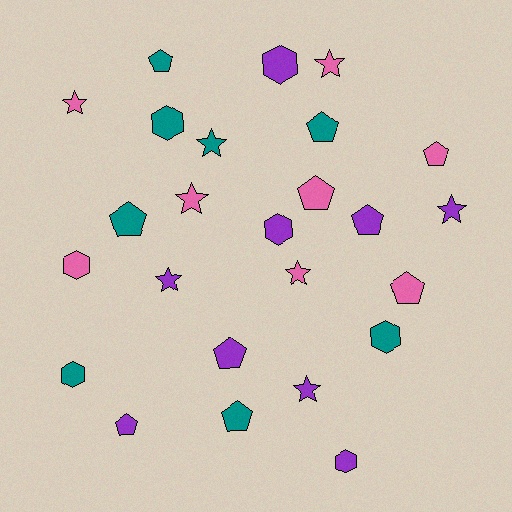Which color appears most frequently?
Purple, with 9 objects.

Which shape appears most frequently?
Pentagon, with 10 objects.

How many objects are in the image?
There are 25 objects.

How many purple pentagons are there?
There are 3 purple pentagons.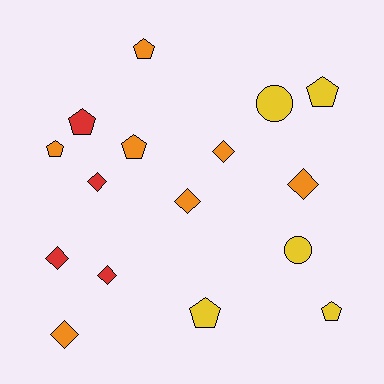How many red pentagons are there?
There is 1 red pentagon.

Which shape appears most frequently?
Pentagon, with 7 objects.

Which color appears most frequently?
Orange, with 7 objects.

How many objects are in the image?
There are 16 objects.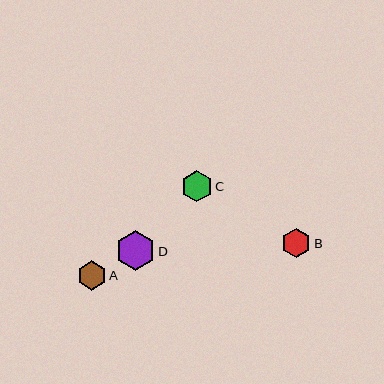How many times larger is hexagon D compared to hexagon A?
Hexagon D is approximately 1.4 times the size of hexagon A.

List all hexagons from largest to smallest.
From largest to smallest: D, C, B, A.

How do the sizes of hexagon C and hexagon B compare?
Hexagon C and hexagon B are approximately the same size.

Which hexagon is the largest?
Hexagon D is the largest with a size of approximately 39 pixels.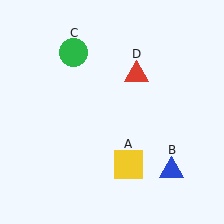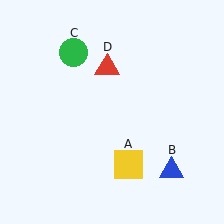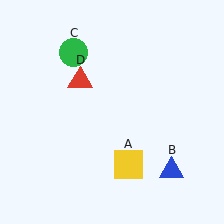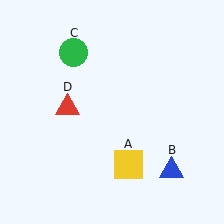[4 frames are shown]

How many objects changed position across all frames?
1 object changed position: red triangle (object D).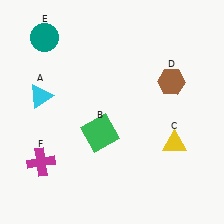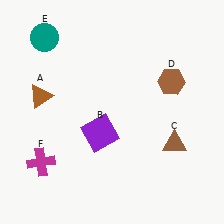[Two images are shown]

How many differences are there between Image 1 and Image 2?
There are 3 differences between the two images.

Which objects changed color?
A changed from cyan to brown. B changed from green to purple. C changed from yellow to brown.